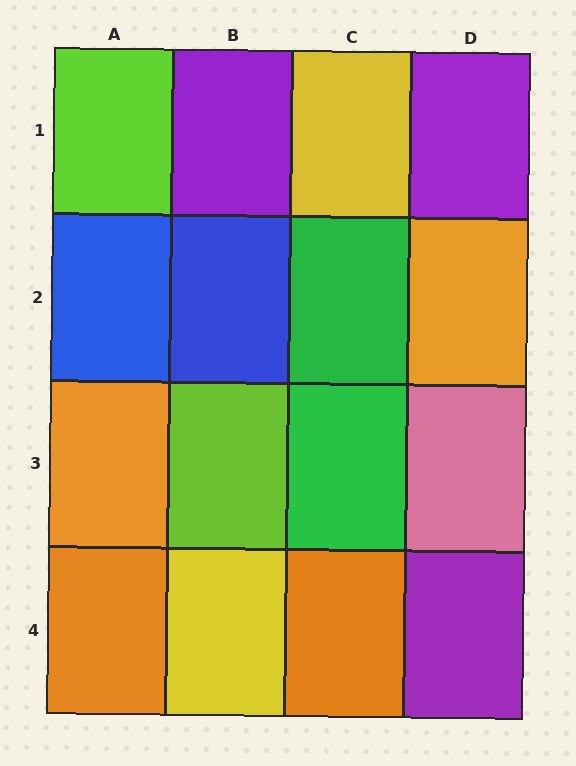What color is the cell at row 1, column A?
Lime.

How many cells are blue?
2 cells are blue.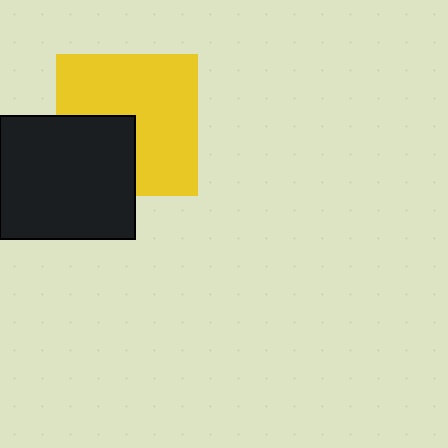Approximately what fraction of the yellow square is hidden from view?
Roughly 32% of the yellow square is hidden behind the black rectangle.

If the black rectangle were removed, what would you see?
You would see the complete yellow square.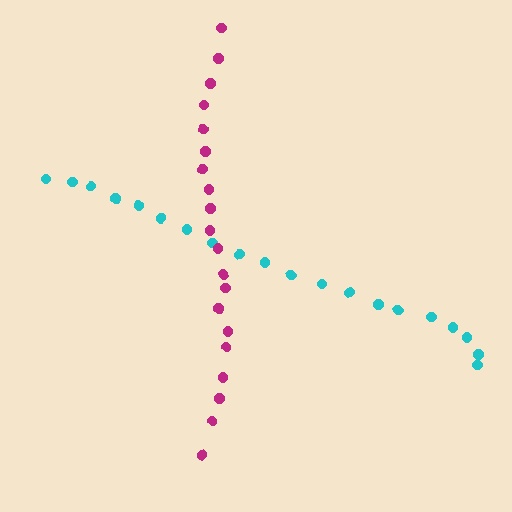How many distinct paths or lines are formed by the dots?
There are 2 distinct paths.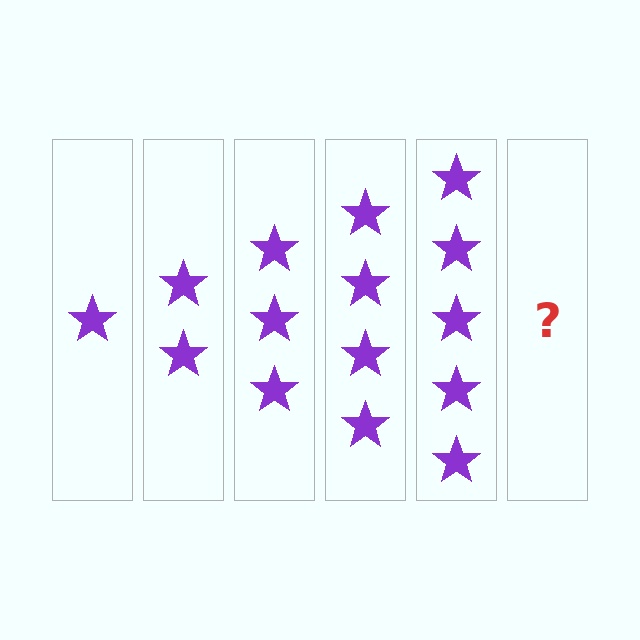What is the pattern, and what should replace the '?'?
The pattern is that each step adds one more star. The '?' should be 6 stars.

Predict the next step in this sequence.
The next step is 6 stars.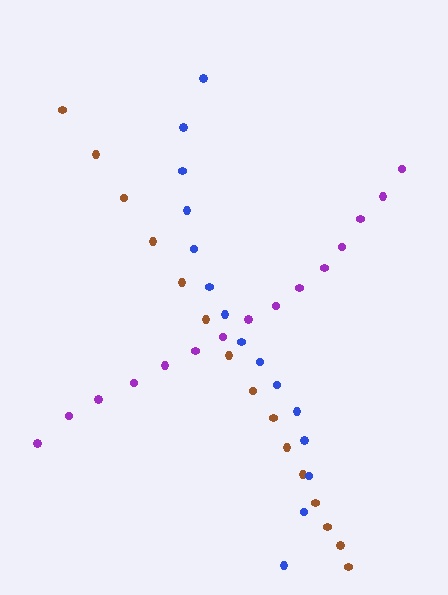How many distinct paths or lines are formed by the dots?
There are 3 distinct paths.